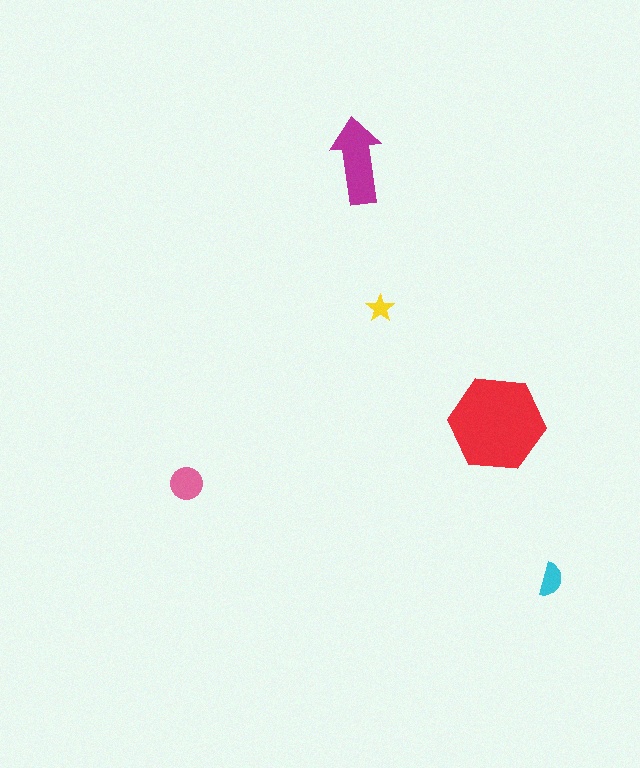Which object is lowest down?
The cyan semicircle is bottommost.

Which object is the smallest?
The yellow star.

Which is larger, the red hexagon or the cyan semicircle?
The red hexagon.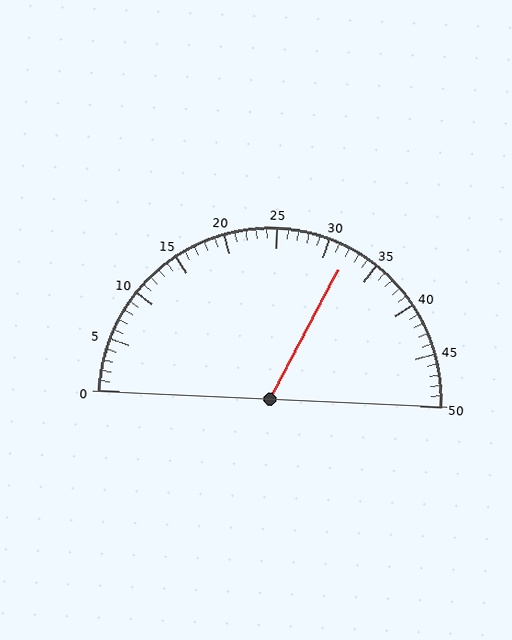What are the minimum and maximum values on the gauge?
The gauge ranges from 0 to 50.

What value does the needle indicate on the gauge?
The needle indicates approximately 32.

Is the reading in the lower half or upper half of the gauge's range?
The reading is in the upper half of the range (0 to 50).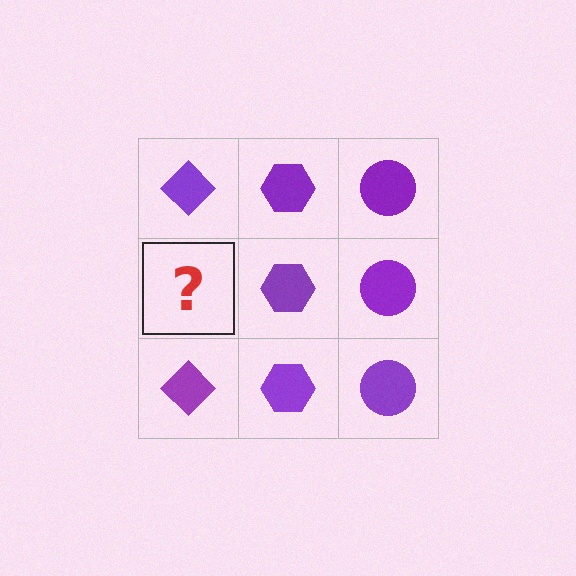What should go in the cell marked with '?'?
The missing cell should contain a purple diamond.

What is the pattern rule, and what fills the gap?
The rule is that each column has a consistent shape. The gap should be filled with a purple diamond.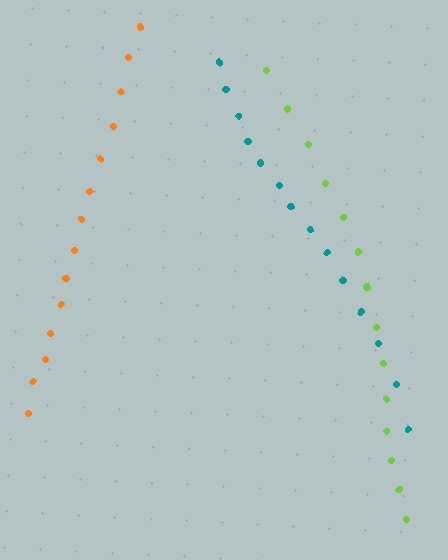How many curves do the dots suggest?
There are 3 distinct paths.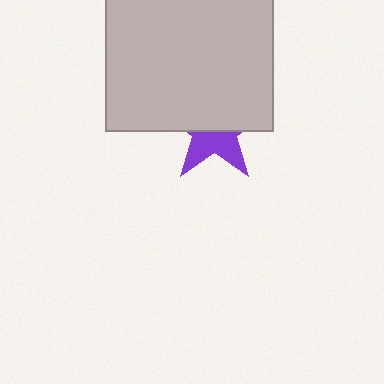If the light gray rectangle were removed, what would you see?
You would see the complete purple star.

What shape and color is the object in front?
The object in front is a light gray rectangle.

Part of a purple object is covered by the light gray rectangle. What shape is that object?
It is a star.